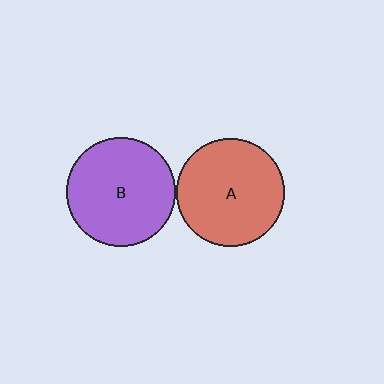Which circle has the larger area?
Circle B (purple).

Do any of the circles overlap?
No, none of the circles overlap.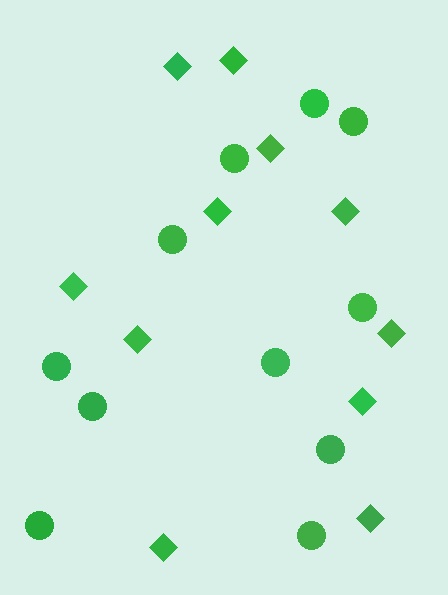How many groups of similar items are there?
There are 2 groups: one group of circles (11) and one group of diamonds (11).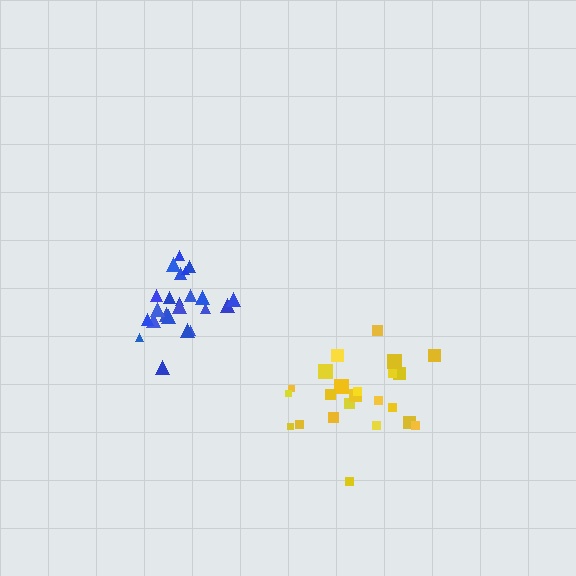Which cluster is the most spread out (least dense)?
Yellow.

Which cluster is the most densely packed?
Blue.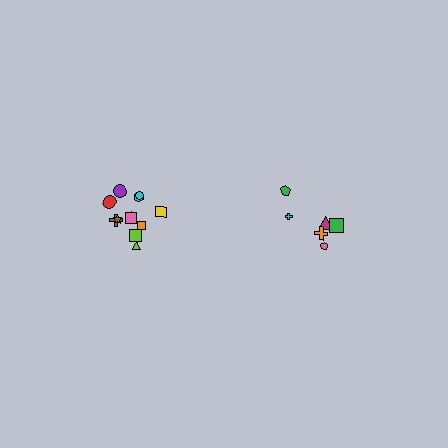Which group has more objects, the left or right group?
The left group.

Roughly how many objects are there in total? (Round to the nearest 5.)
Roughly 20 objects in total.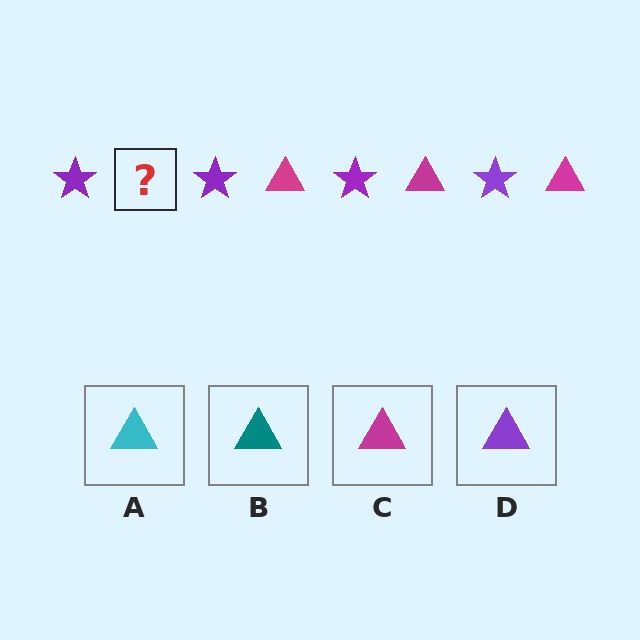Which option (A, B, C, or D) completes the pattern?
C.